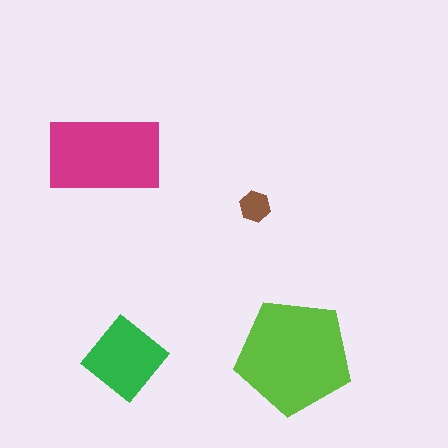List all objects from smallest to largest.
The brown hexagon, the green diamond, the magenta rectangle, the lime pentagon.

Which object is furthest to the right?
The lime pentagon is rightmost.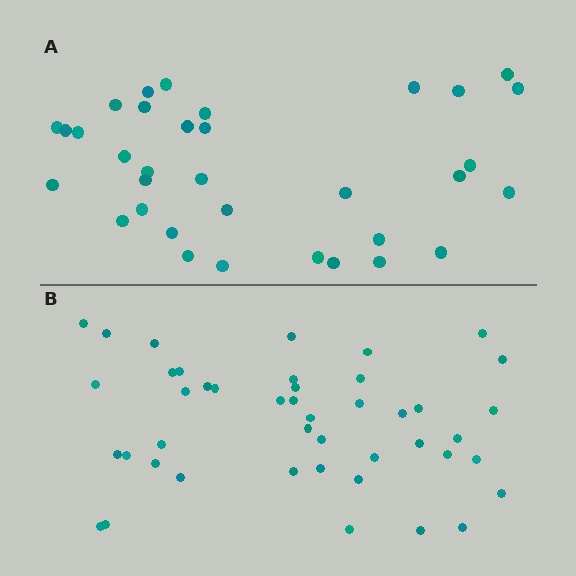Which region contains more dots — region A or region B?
Region B (the bottom region) has more dots.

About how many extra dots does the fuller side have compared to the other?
Region B has roughly 10 or so more dots than region A.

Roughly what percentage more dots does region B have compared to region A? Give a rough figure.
About 30% more.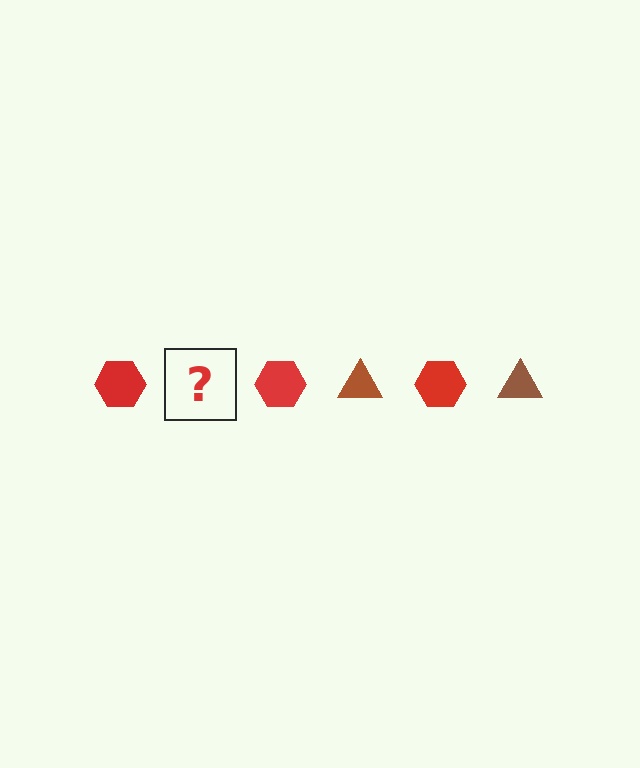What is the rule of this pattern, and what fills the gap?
The rule is that the pattern alternates between red hexagon and brown triangle. The gap should be filled with a brown triangle.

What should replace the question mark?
The question mark should be replaced with a brown triangle.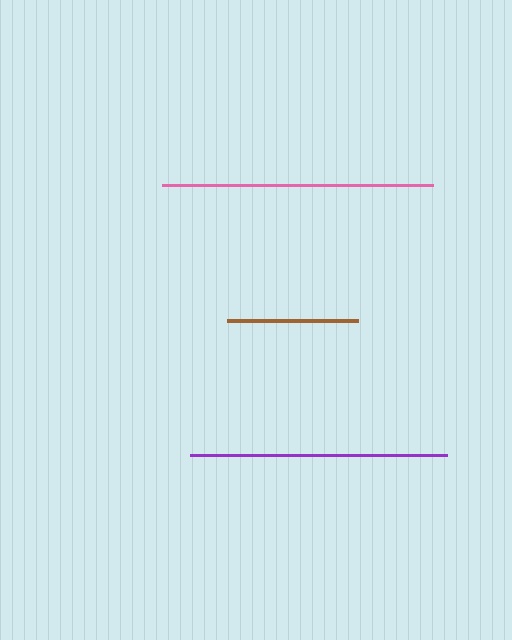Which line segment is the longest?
The pink line is the longest at approximately 271 pixels.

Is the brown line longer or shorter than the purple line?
The purple line is longer than the brown line.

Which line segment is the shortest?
The brown line is the shortest at approximately 132 pixels.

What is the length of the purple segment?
The purple segment is approximately 256 pixels long.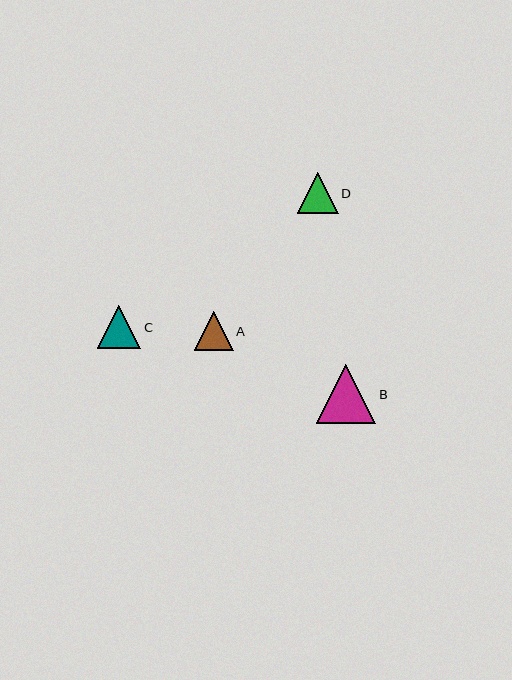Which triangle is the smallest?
Triangle A is the smallest with a size of approximately 39 pixels.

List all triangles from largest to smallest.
From largest to smallest: B, C, D, A.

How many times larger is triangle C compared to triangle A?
Triangle C is approximately 1.1 times the size of triangle A.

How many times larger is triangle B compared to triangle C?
Triangle B is approximately 1.4 times the size of triangle C.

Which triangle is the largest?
Triangle B is the largest with a size of approximately 59 pixels.